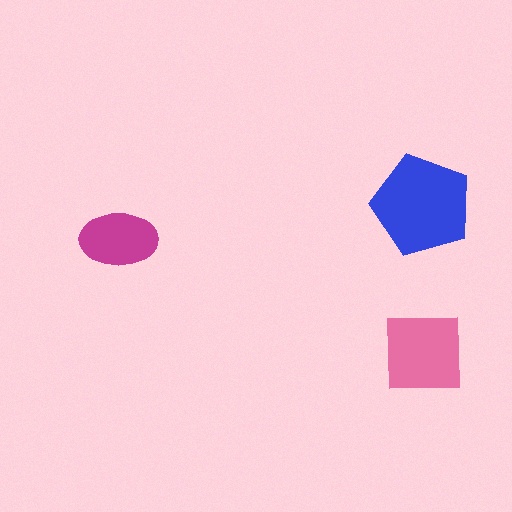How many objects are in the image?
There are 3 objects in the image.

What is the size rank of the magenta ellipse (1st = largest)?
3rd.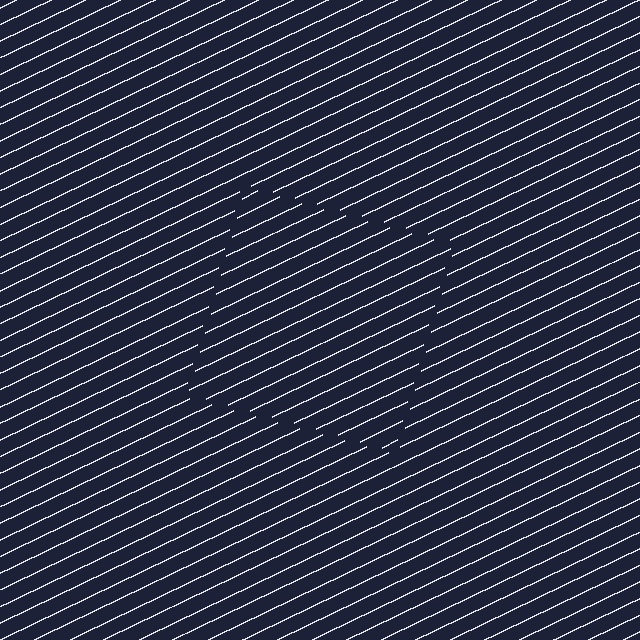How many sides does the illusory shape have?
4 sides — the line-ends trace a square.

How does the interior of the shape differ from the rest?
The interior of the shape contains the same grating, shifted by half a period — the contour is defined by the phase discontinuity where line-ends from the inner and outer gratings abut.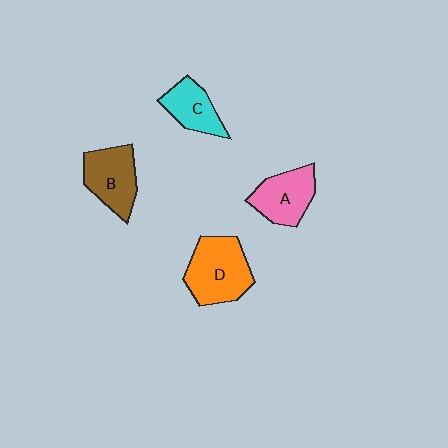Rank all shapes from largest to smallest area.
From largest to smallest: D (orange), B (brown), A (pink), C (cyan).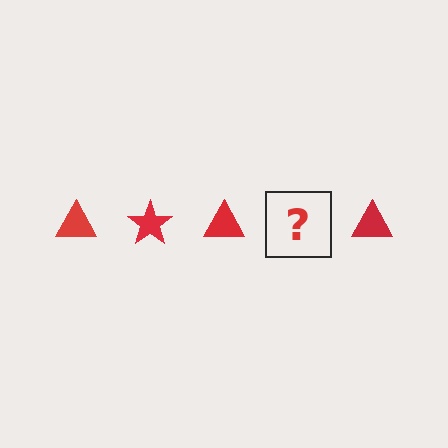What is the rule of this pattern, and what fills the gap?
The rule is that the pattern cycles through triangle, star shapes in red. The gap should be filled with a red star.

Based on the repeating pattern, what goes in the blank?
The blank should be a red star.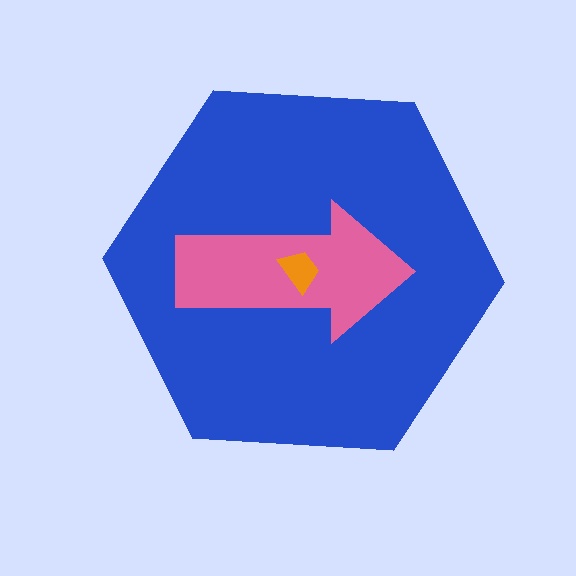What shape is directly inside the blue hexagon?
The pink arrow.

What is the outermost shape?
The blue hexagon.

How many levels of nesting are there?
3.